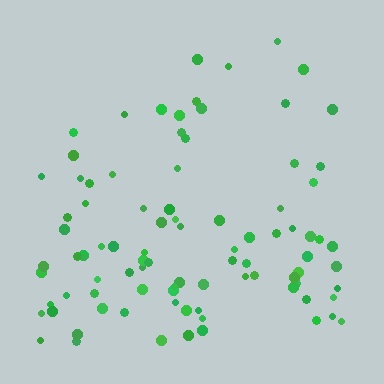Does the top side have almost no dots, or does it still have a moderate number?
Still a moderate number, just noticeably fewer than the bottom.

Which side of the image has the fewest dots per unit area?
The top.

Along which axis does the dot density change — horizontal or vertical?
Vertical.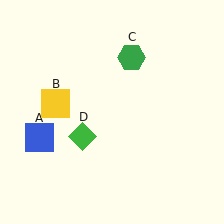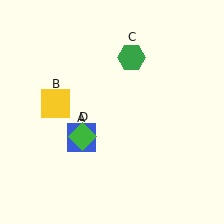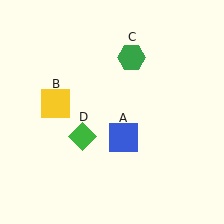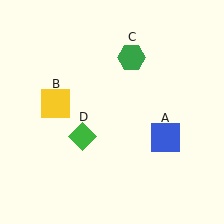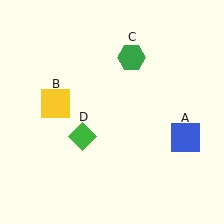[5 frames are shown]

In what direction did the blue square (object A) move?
The blue square (object A) moved right.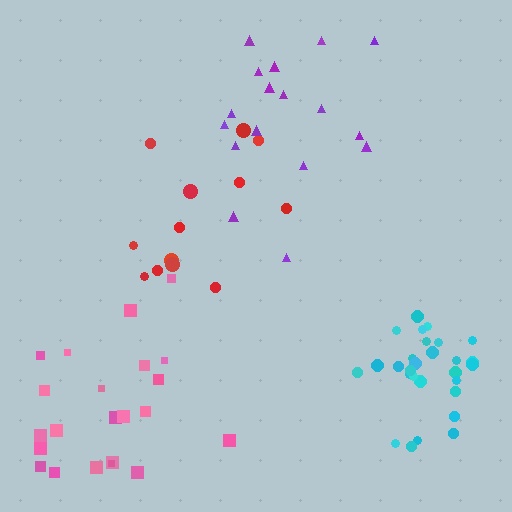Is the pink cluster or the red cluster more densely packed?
Pink.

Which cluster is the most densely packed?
Cyan.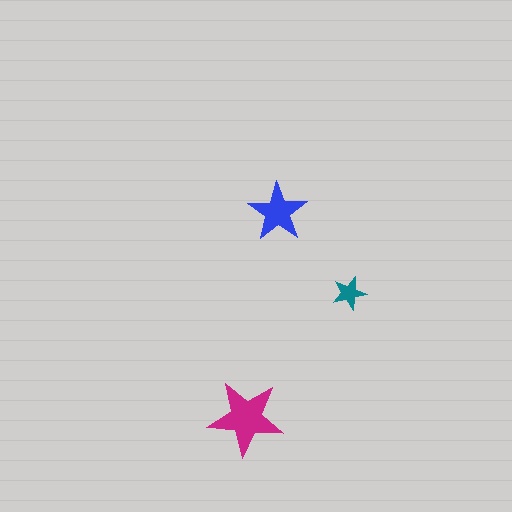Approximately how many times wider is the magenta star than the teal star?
About 2 times wider.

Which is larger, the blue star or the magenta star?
The magenta one.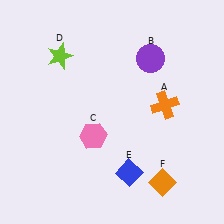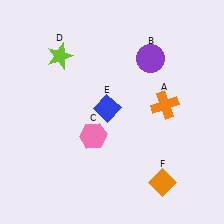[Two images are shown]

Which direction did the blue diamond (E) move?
The blue diamond (E) moved up.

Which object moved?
The blue diamond (E) moved up.